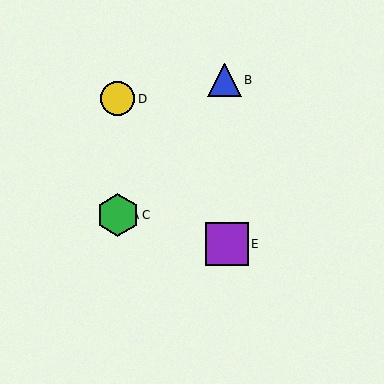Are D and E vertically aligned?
No, D is at x≈118 and E is at x≈227.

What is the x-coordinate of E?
Object E is at x≈227.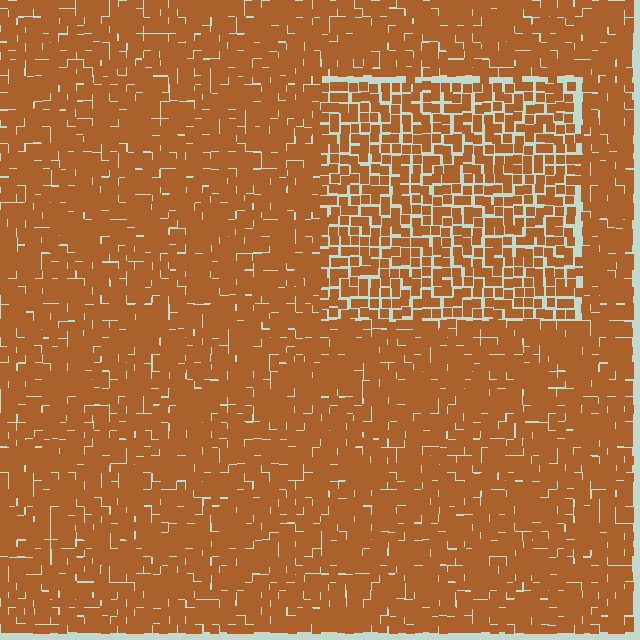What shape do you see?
I see a rectangle.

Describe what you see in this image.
The image contains small brown elements arranged at two different densities. A rectangle-shaped region is visible where the elements are less densely packed than the surrounding area.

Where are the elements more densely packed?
The elements are more densely packed outside the rectangle boundary.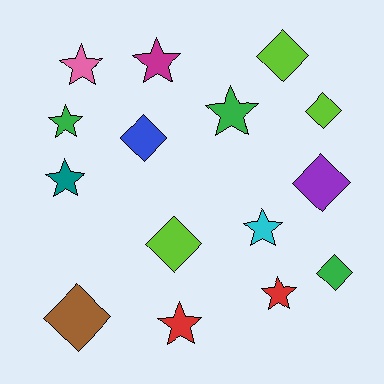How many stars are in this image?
There are 8 stars.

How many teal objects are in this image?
There is 1 teal object.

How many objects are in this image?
There are 15 objects.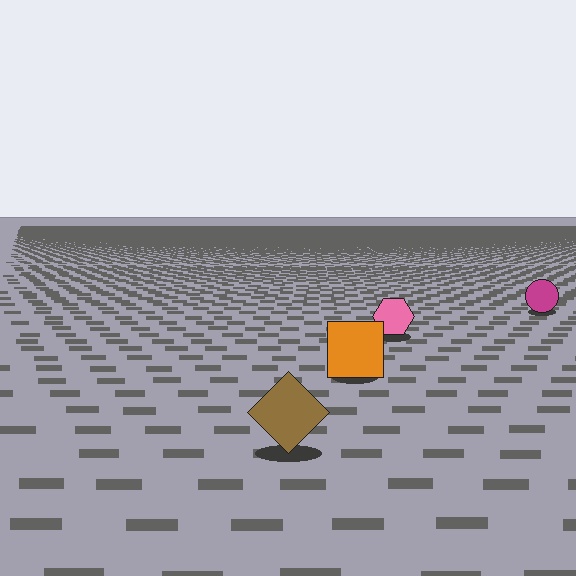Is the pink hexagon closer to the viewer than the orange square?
No. The orange square is closer — you can tell from the texture gradient: the ground texture is coarser near it.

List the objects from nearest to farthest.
From nearest to farthest: the brown diamond, the orange square, the pink hexagon, the magenta circle.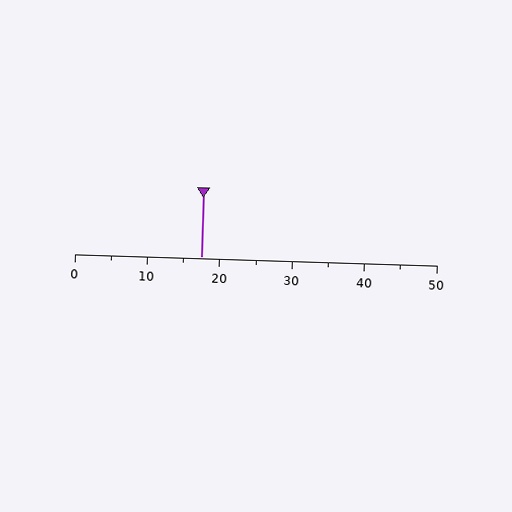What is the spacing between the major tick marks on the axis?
The major ticks are spaced 10 apart.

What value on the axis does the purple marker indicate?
The marker indicates approximately 17.5.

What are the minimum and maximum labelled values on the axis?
The axis runs from 0 to 50.